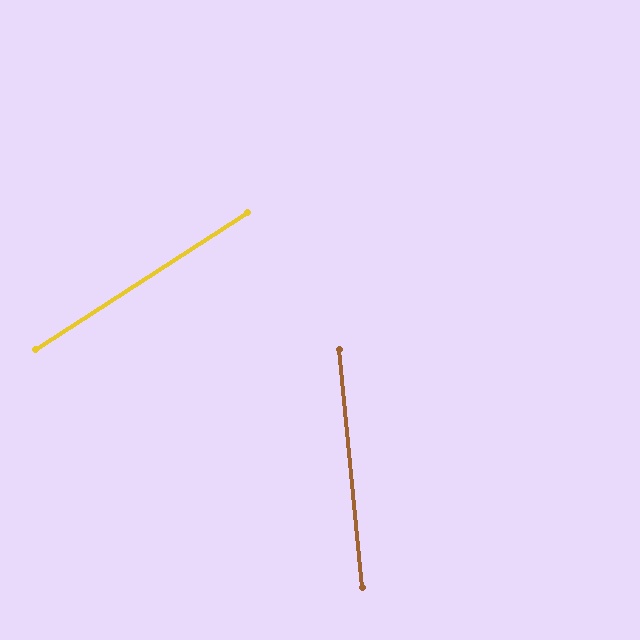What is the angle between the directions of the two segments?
Approximately 63 degrees.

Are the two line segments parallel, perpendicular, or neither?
Neither parallel nor perpendicular — they differ by about 63°.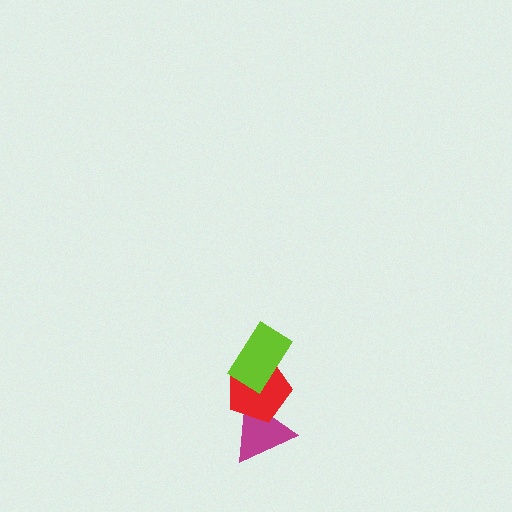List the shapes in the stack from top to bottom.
From top to bottom: the lime rectangle, the red pentagon, the magenta triangle.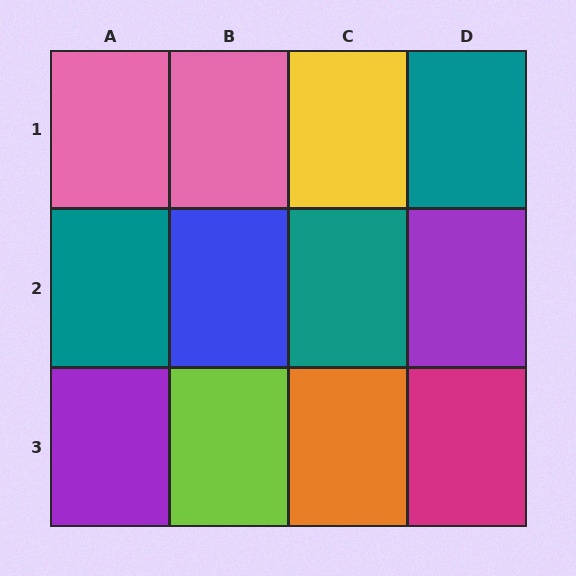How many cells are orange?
1 cell is orange.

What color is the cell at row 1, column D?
Teal.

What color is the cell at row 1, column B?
Pink.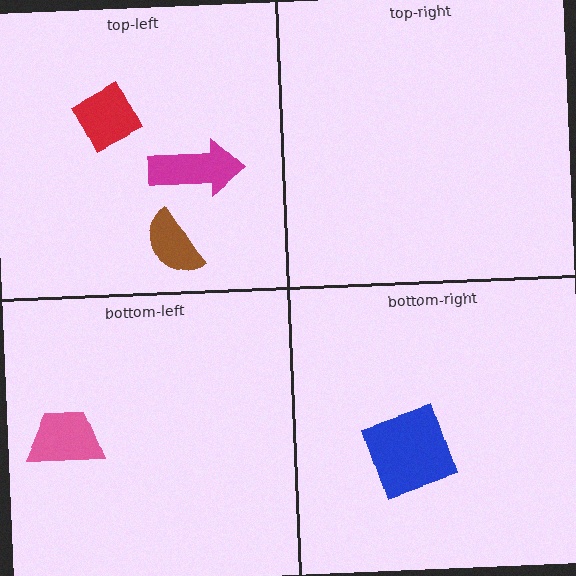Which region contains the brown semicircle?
The top-left region.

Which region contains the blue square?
The bottom-right region.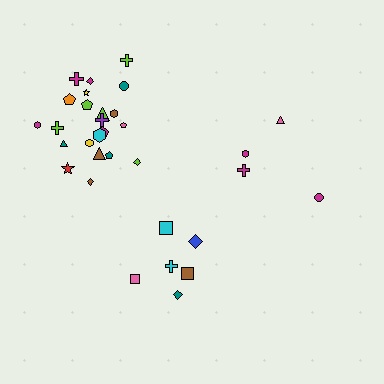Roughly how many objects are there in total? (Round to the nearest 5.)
Roughly 30 objects in total.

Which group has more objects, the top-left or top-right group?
The top-left group.